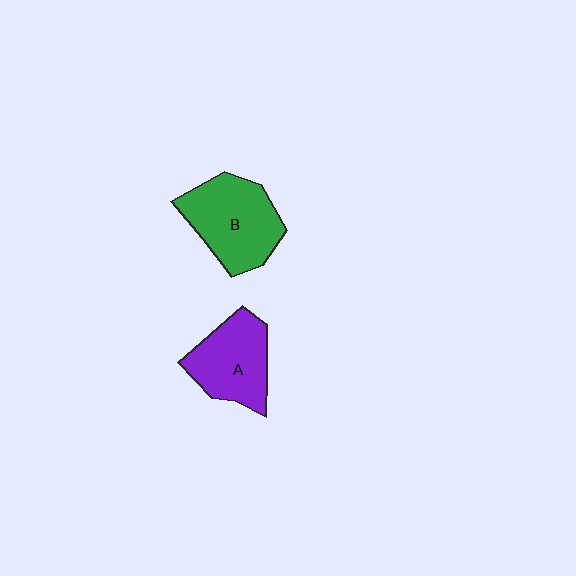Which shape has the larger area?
Shape B (green).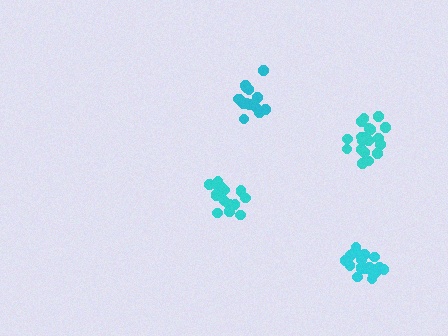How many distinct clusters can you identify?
There are 4 distinct clusters.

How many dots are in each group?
Group 1: 15 dots, Group 2: 20 dots, Group 3: 20 dots, Group 4: 17 dots (72 total).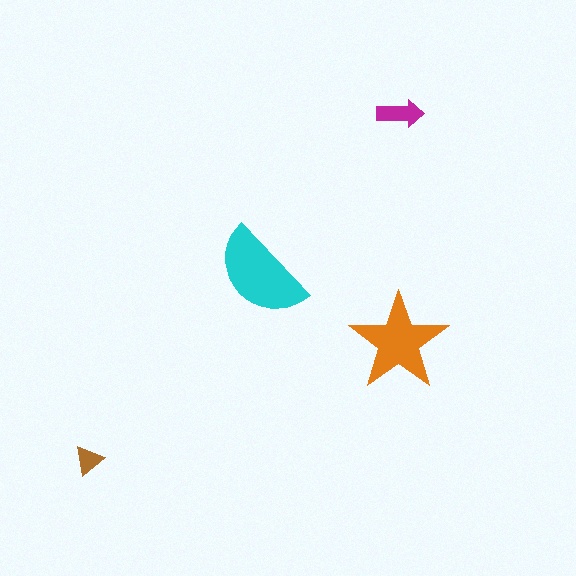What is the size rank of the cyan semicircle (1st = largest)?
1st.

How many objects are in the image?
There are 4 objects in the image.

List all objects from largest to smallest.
The cyan semicircle, the orange star, the magenta arrow, the brown triangle.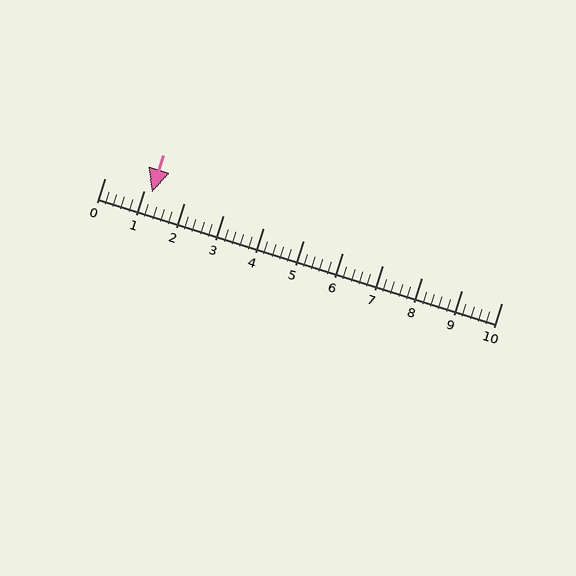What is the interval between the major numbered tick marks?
The major tick marks are spaced 1 units apart.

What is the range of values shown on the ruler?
The ruler shows values from 0 to 10.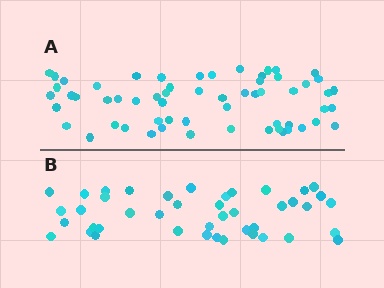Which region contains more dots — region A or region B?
Region A (the top region) has more dots.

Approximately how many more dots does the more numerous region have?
Region A has approximately 15 more dots than region B.